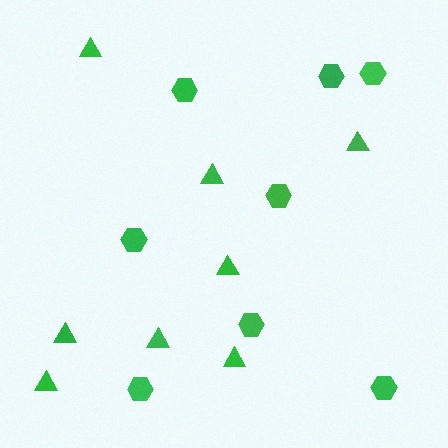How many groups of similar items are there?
There are 2 groups: one group of triangles (8) and one group of hexagons (8).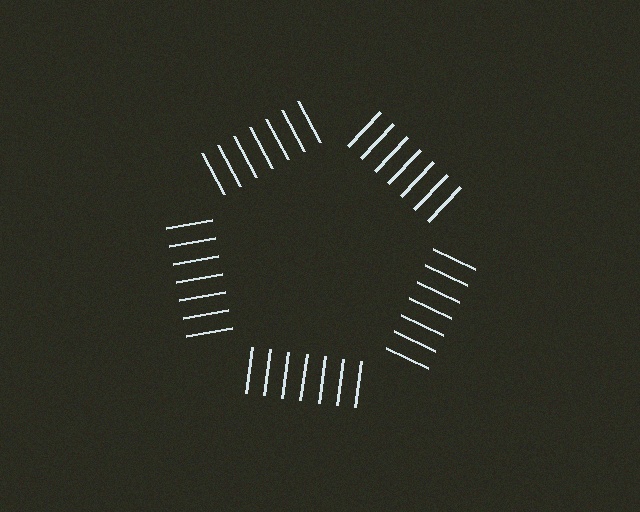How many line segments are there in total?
35 — 7 along each of the 5 edges.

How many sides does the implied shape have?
5 sides — the line-ends trace a pentagon.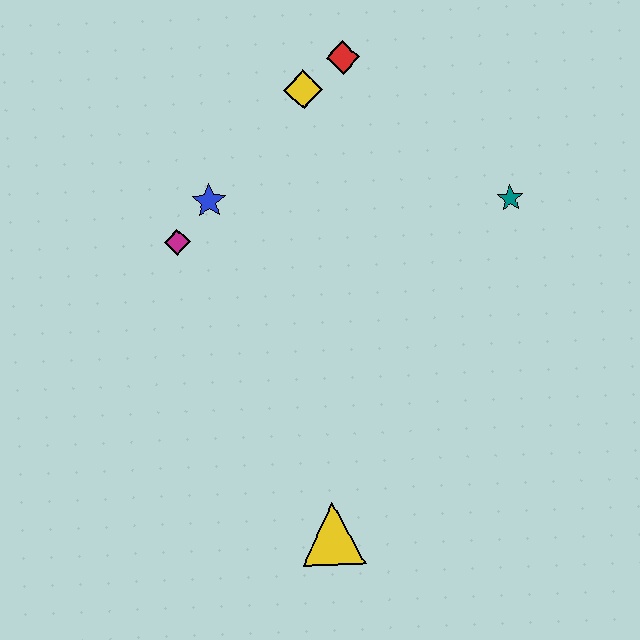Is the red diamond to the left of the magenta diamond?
No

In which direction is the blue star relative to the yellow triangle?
The blue star is above the yellow triangle.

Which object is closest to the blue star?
The magenta diamond is closest to the blue star.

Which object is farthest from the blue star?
The yellow triangle is farthest from the blue star.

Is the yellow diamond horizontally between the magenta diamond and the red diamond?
Yes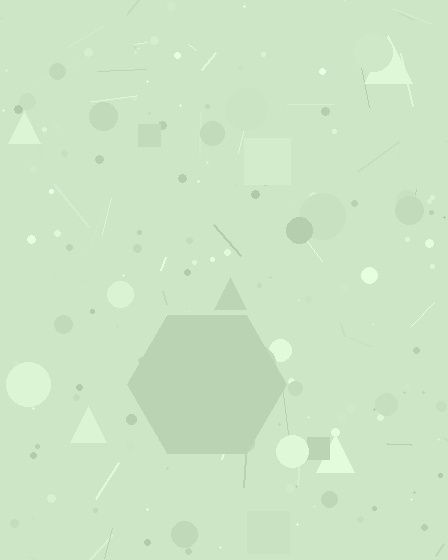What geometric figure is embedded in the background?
A hexagon is embedded in the background.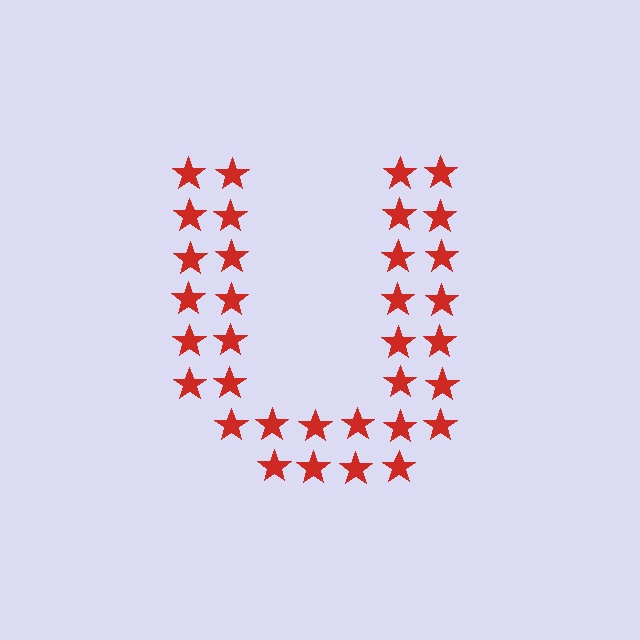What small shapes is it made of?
It is made of small stars.